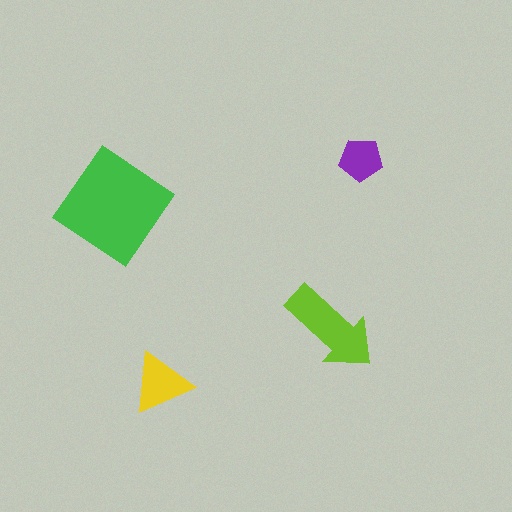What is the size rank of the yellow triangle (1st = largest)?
3rd.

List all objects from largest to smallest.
The green diamond, the lime arrow, the yellow triangle, the purple pentagon.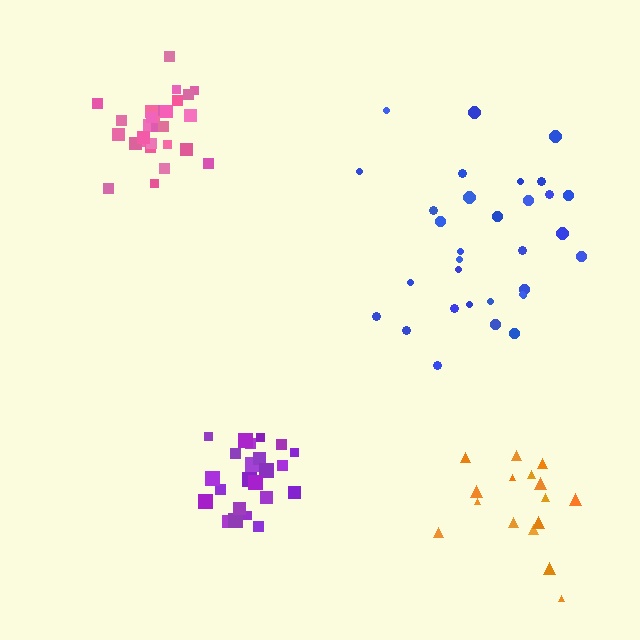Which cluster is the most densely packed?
Pink.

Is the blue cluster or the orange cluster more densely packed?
Orange.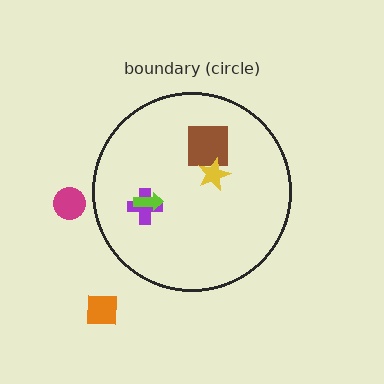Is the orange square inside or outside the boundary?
Outside.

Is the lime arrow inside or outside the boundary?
Inside.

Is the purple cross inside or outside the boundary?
Inside.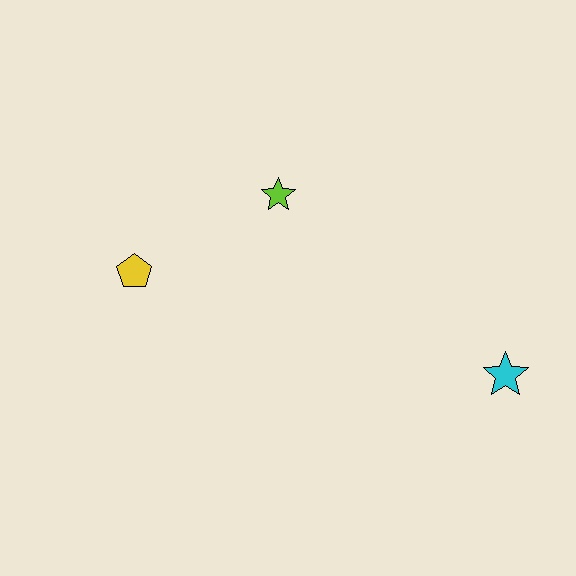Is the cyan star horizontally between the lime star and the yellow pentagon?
No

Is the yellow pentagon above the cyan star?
Yes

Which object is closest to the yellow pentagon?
The lime star is closest to the yellow pentagon.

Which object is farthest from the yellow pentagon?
The cyan star is farthest from the yellow pentagon.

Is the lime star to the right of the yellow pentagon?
Yes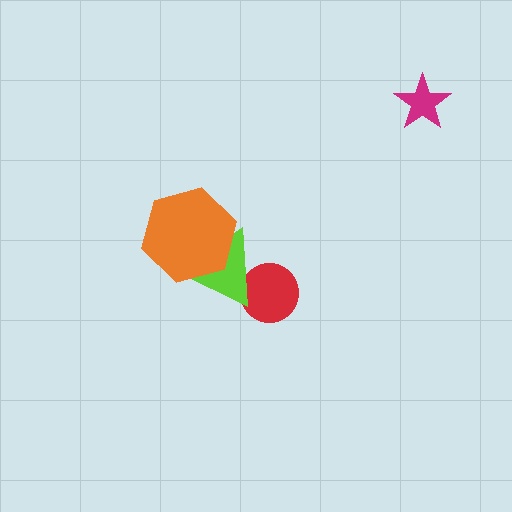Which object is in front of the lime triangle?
The orange hexagon is in front of the lime triangle.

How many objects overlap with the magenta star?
0 objects overlap with the magenta star.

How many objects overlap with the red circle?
1 object overlaps with the red circle.